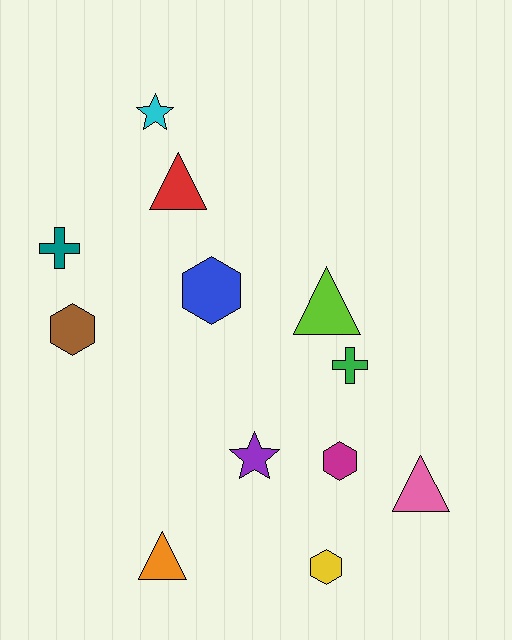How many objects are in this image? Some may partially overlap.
There are 12 objects.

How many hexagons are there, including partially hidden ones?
There are 4 hexagons.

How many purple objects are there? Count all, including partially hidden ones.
There is 1 purple object.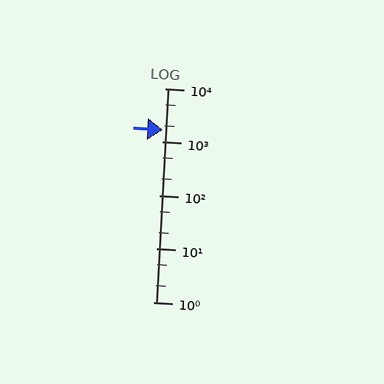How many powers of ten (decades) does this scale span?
The scale spans 4 decades, from 1 to 10000.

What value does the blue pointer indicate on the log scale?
The pointer indicates approximately 1700.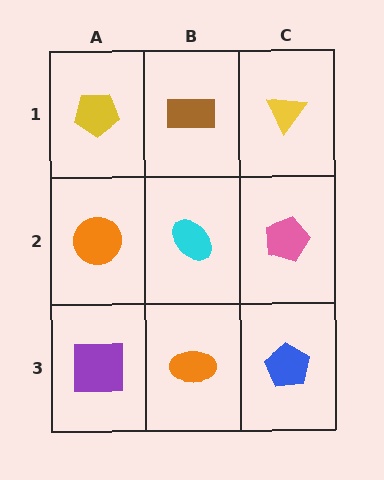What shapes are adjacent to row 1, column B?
A cyan ellipse (row 2, column B), a yellow pentagon (row 1, column A), a yellow triangle (row 1, column C).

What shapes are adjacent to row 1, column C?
A pink pentagon (row 2, column C), a brown rectangle (row 1, column B).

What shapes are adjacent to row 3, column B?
A cyan ellipse (row 2, column B), a purple square (row 3, column A), a blue pentagon (row 3, column C).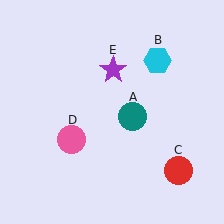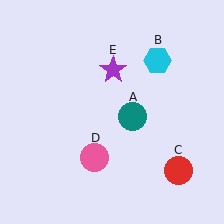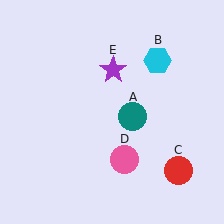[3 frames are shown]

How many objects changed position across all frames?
1 object changed position: pink circle (object D).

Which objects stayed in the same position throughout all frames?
Teal circle (object A) and cyan hexagon (object B) and red circle (object C) and purple star (object E) remained stationary.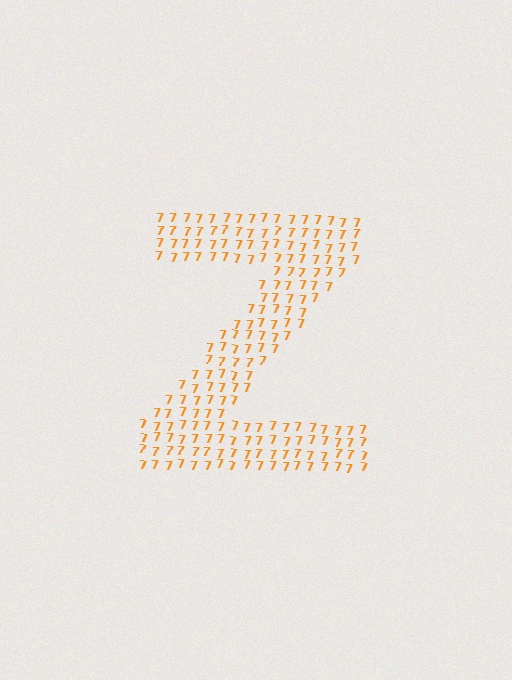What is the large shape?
The large shape is the letter Z.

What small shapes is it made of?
It is made of small digit 7's.